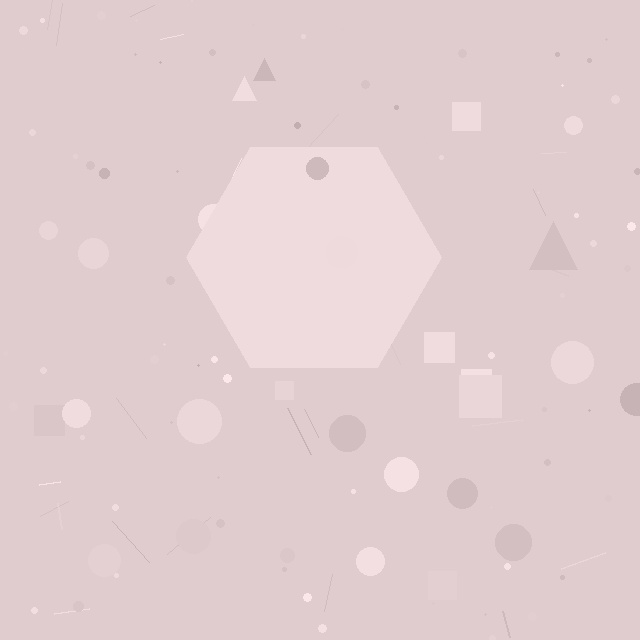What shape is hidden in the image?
A hexagon is hidden in the image.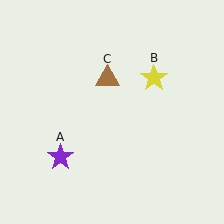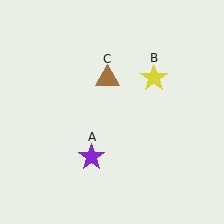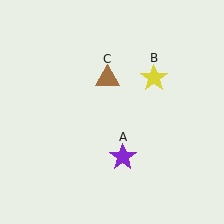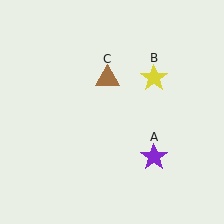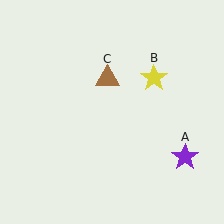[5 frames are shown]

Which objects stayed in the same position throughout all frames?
Yellow star (object B) and brown triangle (object C) remained stationary.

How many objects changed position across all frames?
1 object changed position: purple star (object A).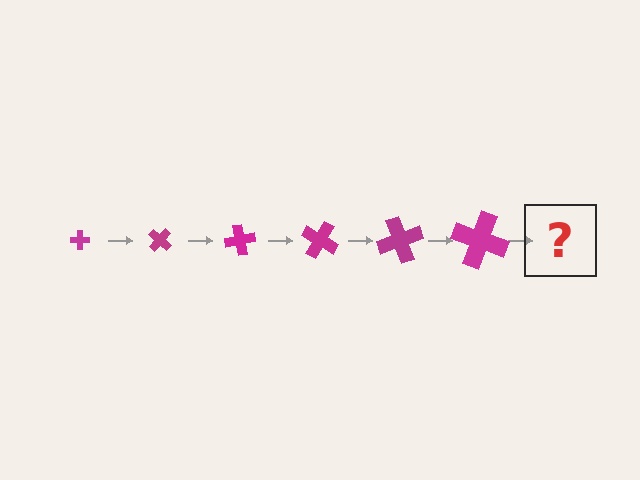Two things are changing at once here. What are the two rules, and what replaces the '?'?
The two rules are that the cross grows larger each step and it rotates 40 degrees each step. The '?' should be a cross, larger than the previous one and rotated 240 degrees from the start.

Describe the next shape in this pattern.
It should be a cross, larger than the previous one and rotated 240 degrees from the start.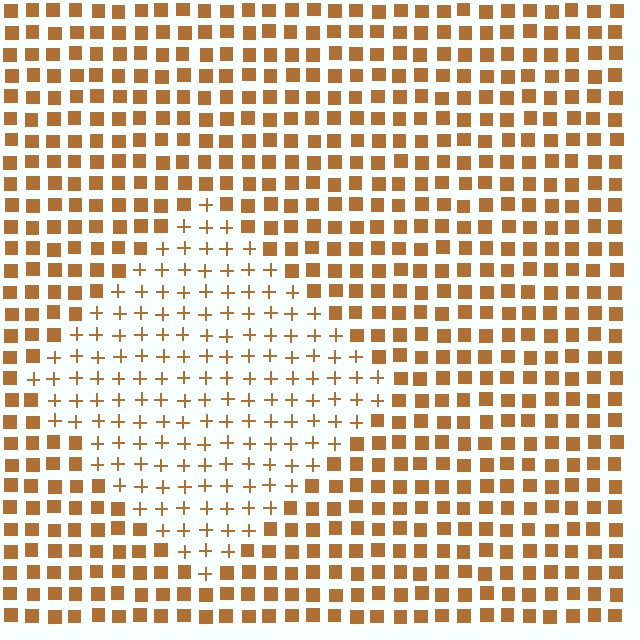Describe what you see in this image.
The image is filled with small brown elements arranged in a uniform grid. A diamond-shaped region contains plus signs, while the surrounding area contains squares. The boundary is defined purely by the change in element shape.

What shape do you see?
I see a diamond.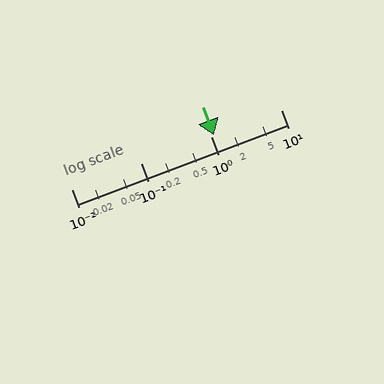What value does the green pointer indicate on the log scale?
The pointer indicates approximately 1.1.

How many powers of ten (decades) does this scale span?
The scale spans 3 decades, from 0.01 to 10.